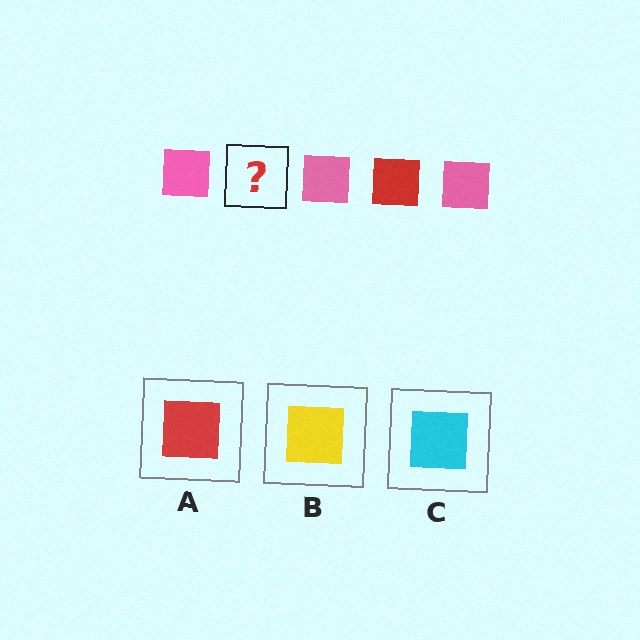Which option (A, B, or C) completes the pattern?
A.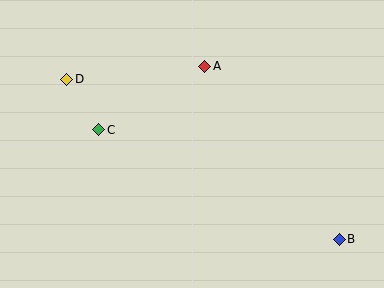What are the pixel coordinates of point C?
Point C is at (99, 130).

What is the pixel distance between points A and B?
The distance between A and B is 219 pixels.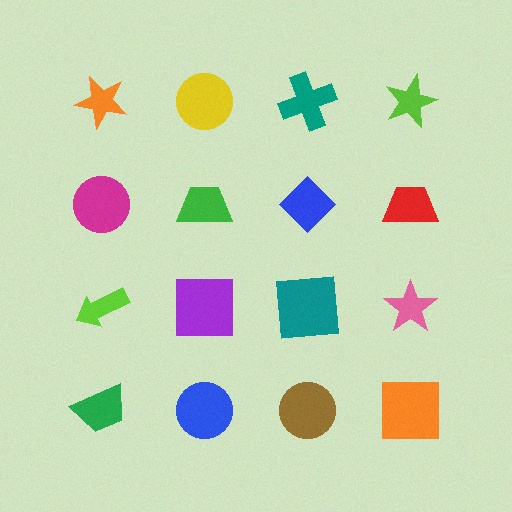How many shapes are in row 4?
4 shapes.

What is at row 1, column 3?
A teal cross.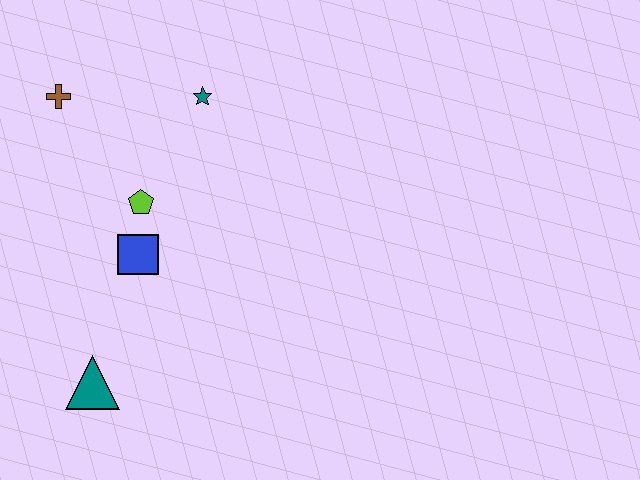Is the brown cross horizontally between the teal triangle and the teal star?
No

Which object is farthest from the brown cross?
The teal triangle is farthest from the brown cross.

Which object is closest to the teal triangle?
The blue square is closest to the teal triangle.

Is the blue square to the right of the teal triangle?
Yes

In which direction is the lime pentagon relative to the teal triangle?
The lime pentagon is above the teal triangle.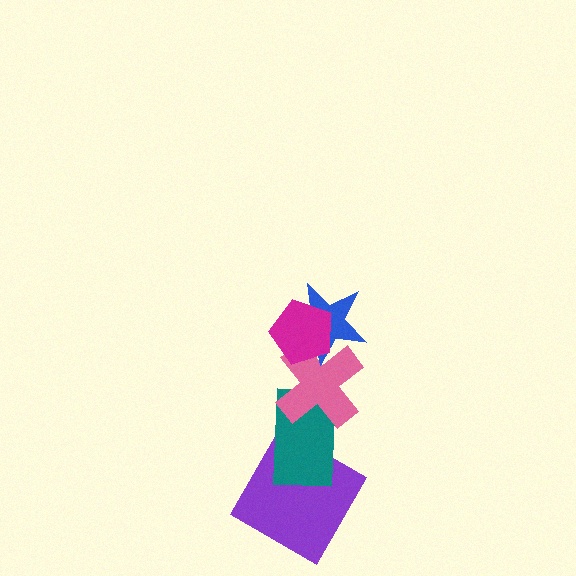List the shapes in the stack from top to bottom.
From top to bottom: the magenta pentagon, the blue star, the pink cross, the teal rectangle, the purple square.